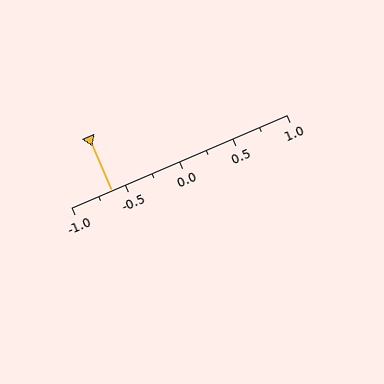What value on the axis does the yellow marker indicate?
The marker indicates approximately -0.62.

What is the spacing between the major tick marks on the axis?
The major ticks are spaced 0.5 apart.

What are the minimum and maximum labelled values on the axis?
The axis runs from -1.0 to 1.0.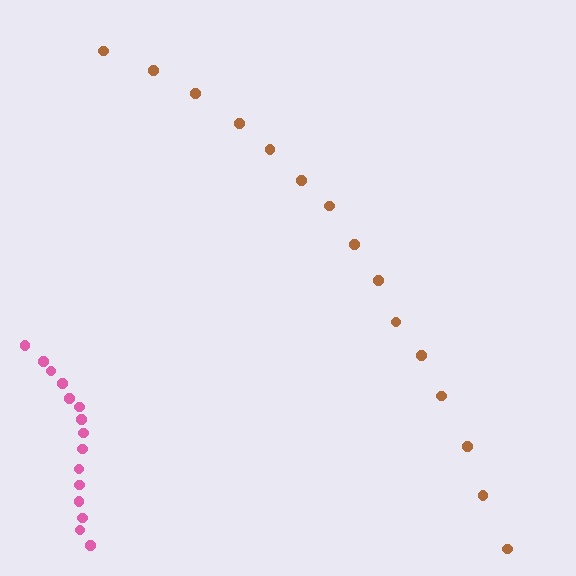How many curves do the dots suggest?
There are 2 distinct paths.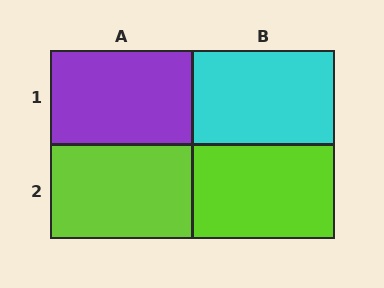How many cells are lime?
2 cells are lime.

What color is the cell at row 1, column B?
Cyan.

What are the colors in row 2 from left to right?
Lime, lime.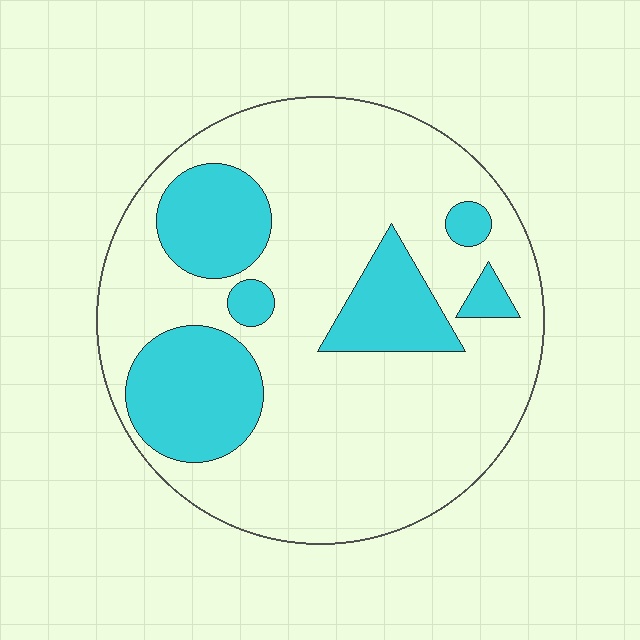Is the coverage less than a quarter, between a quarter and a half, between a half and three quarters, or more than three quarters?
Between a quarter and a half.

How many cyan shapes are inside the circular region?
6.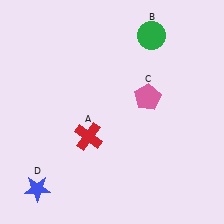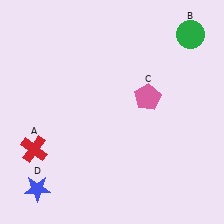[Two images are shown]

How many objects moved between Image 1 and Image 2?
2 objects moved between the two images.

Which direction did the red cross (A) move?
The red cross (A) moved left.